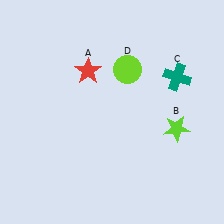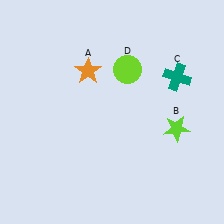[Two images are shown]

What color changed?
The star (A) changed from red in Image 1 to orange in Image 2.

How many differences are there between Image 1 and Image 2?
There is 1 difference between the two images.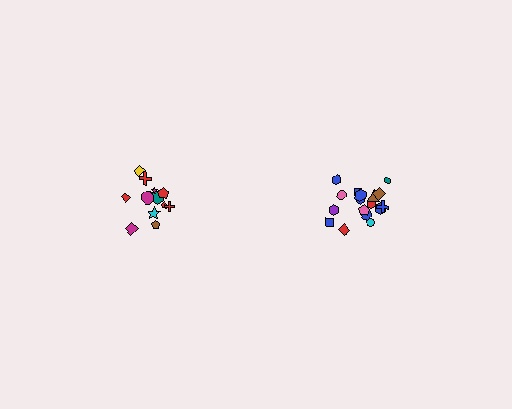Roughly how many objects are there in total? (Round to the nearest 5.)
Roughly 30 objects in total.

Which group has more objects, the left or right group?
The right group.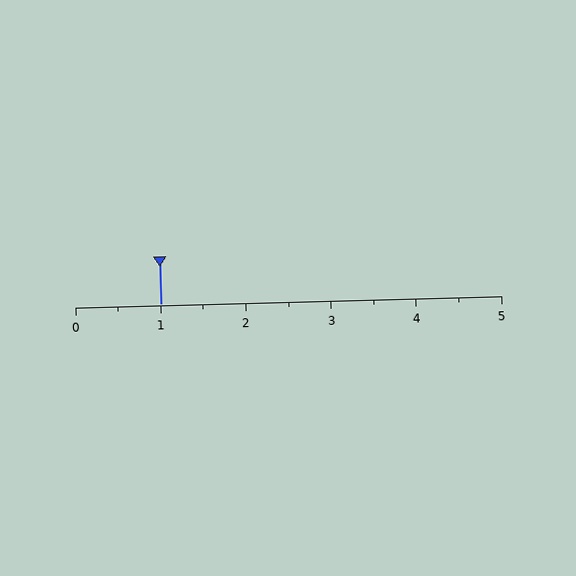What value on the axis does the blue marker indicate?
The marker indicates approximately 1.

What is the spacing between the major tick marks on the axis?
The major ticks are spaced 1 apart.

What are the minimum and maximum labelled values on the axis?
The axis runs from 0 to 5.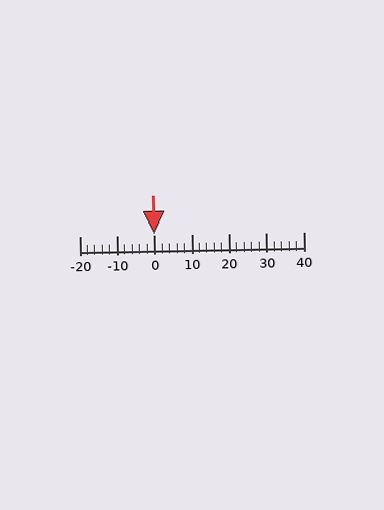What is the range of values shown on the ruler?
The ruler shows values from -20 to 40.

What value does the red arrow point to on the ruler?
The red arrow points to approximately 0.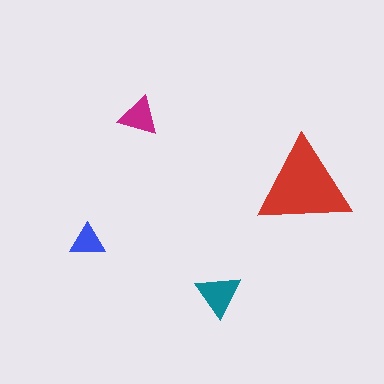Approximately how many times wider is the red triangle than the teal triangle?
About 2 times wider.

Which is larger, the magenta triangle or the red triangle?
The red one.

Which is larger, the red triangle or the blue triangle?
The red one.